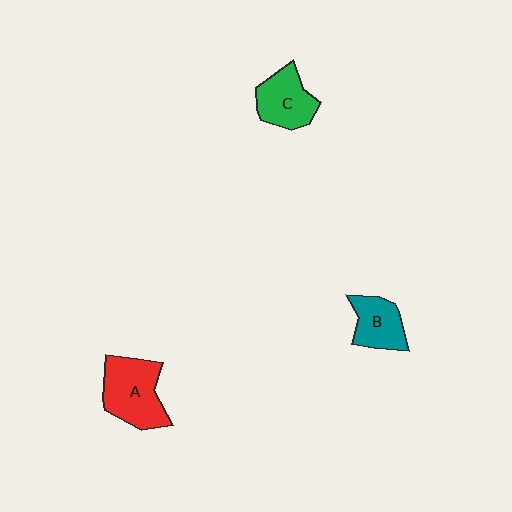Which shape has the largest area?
Shape A (red).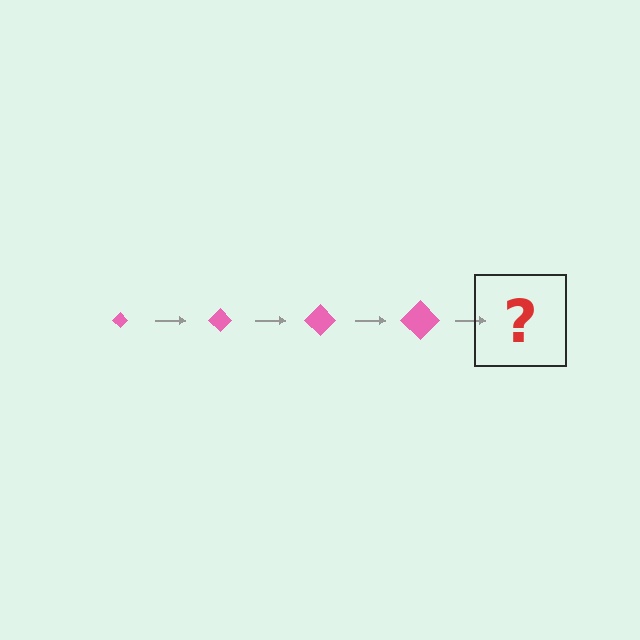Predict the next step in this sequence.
The next step is a pink diamond, larger than the previous one.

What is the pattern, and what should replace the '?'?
The pattern is that the diamond gets progressively larger each step. The '?' should be a pink diamond, larger than the previous one.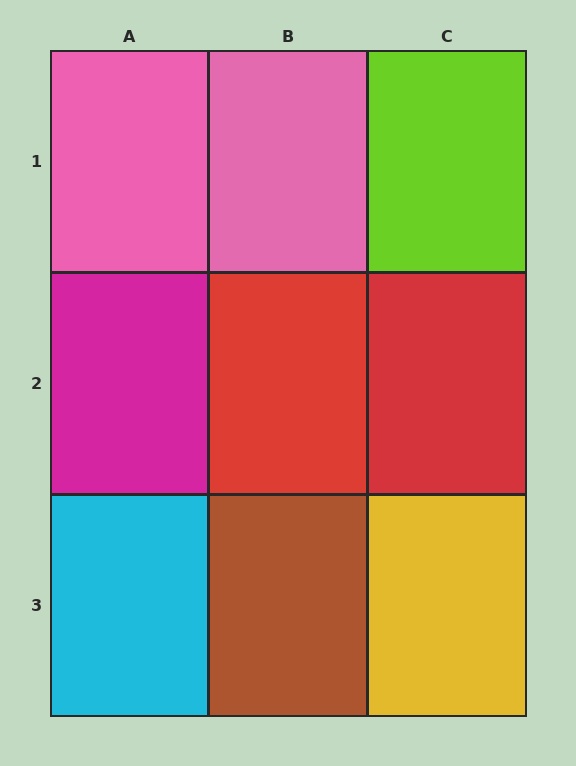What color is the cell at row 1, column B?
Pink.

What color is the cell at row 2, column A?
Magenta.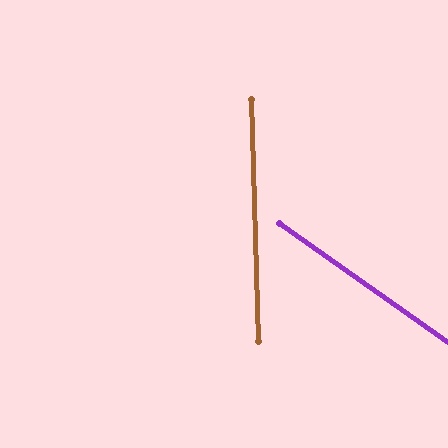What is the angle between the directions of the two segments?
Approximately 53 degrees.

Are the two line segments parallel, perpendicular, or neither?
Neither parallel nor perpendicular — they differ by about 53°.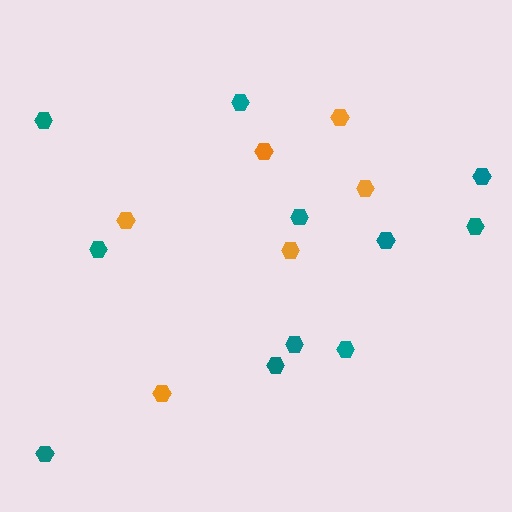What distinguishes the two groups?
There are 2 groups: one group of orange hexagons (6) and one group of teal hexagons (11).